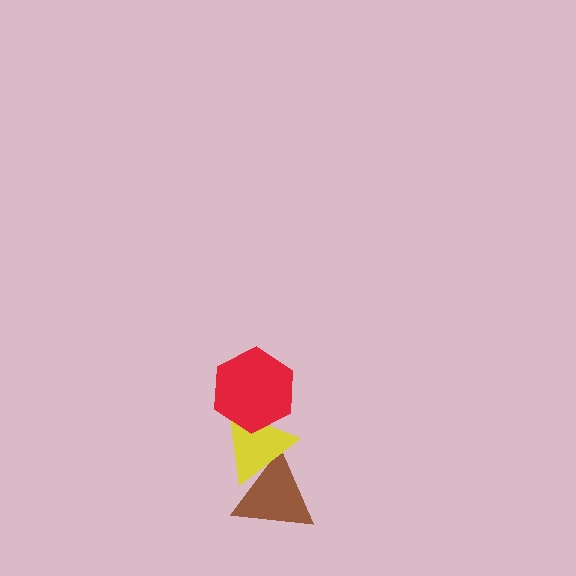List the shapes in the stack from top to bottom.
From top to bottom: the red hexagon, the yellow triangle, the brown triangle.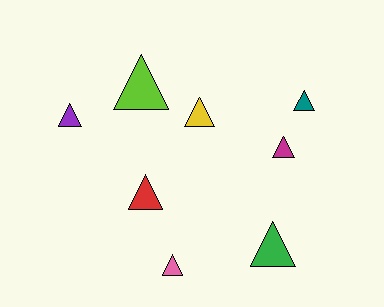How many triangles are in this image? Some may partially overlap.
There are 8 triangles.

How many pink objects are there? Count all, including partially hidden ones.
There is 1 pink object.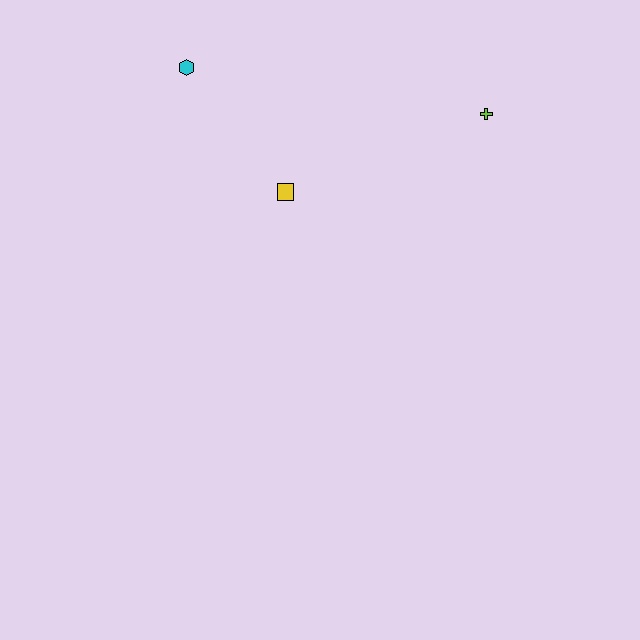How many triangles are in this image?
There are no triangles.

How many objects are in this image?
There are 3 objects.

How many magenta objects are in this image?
There are no magenta objects.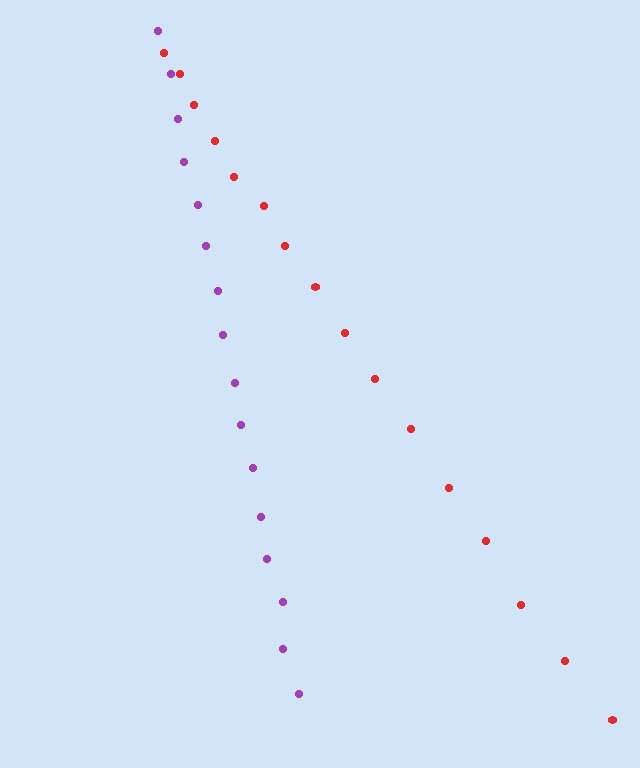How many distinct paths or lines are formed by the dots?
There are 2 distinct paths.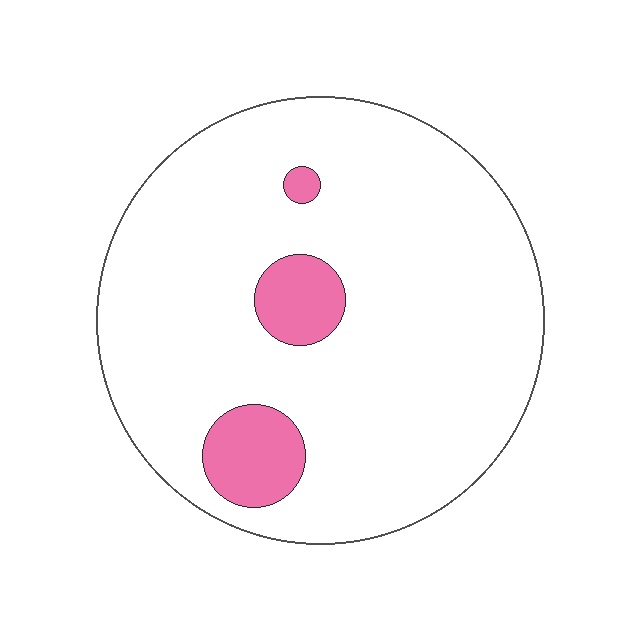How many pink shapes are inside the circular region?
3.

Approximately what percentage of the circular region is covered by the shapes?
Approximately 10%.